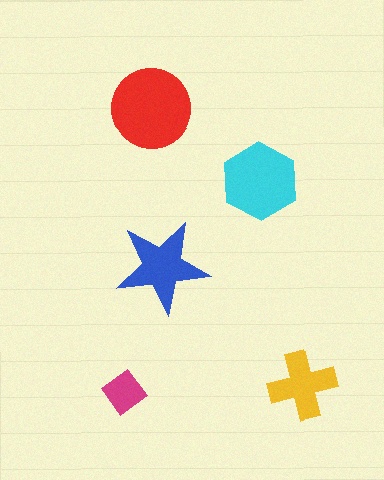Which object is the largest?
The red circle.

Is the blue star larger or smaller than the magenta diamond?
Larger.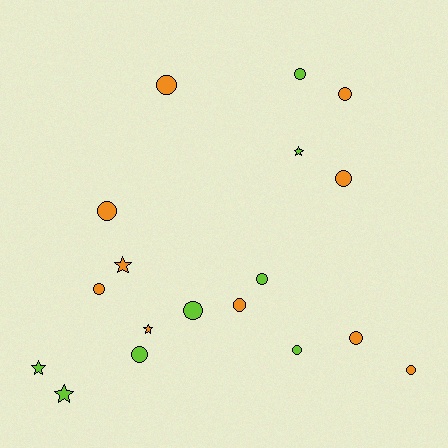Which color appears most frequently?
Orange, with 10 objects.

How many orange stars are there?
There are 2 orange stars.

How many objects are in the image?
There are 18 objects.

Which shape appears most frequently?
Circle, with 13 objects.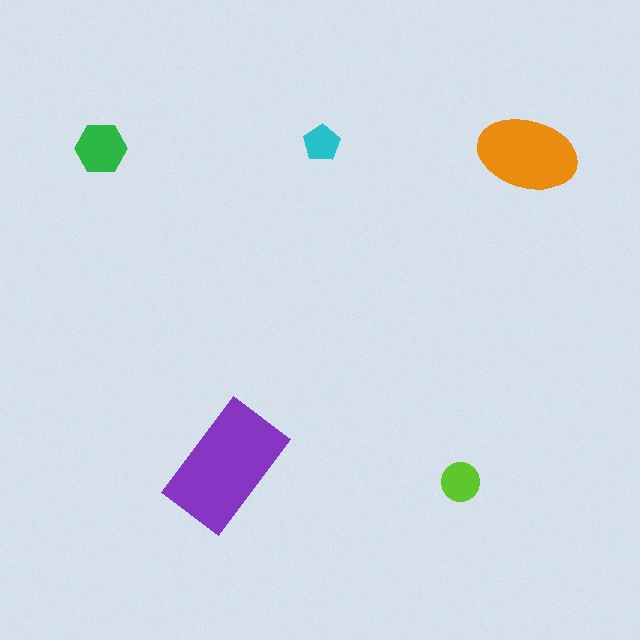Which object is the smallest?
The cyan pentagon.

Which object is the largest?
The purple rectangle.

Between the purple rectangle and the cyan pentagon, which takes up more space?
The purple rectangle.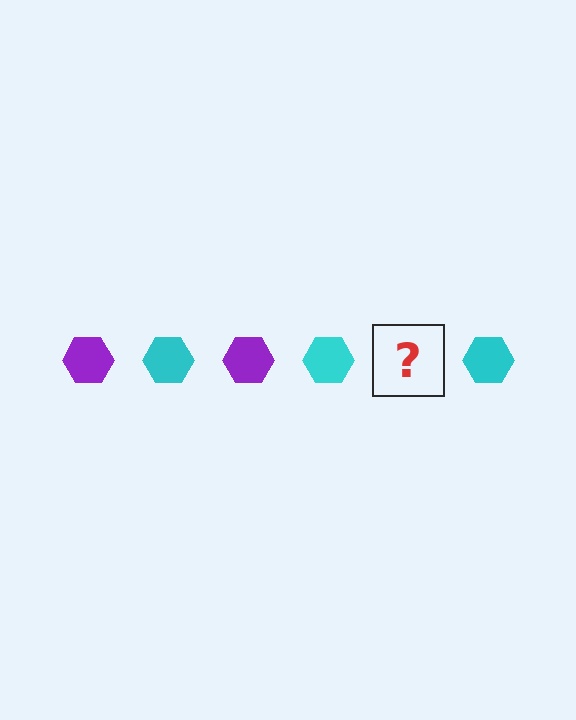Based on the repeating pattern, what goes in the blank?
The blank should be a purple hexagon.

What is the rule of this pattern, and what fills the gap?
The rule is that the pattern cycles through purple, cyan hexagons. The gap should be filled with a purple hexagon.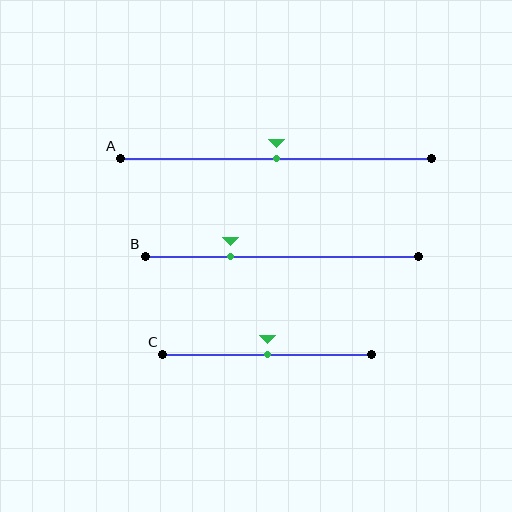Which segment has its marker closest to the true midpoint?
Segment A has its marker closest to the true midpoint.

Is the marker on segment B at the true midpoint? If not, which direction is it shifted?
No, the marker on segment B is shifted to the left by about 19% of the segment length.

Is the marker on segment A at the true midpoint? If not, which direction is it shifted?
Yes, the marker on segment A is at the true midpoint.